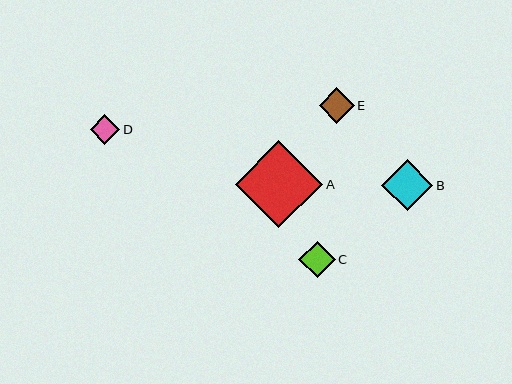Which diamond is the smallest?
Diamond D is the smallest with a size of approximately 30 pixels.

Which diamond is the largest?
Diamond A is the largest with a size of approximately 87 pixels.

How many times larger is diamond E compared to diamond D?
Diamond E is approximately 1.2 times the size of diamond D.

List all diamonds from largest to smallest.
From largest to smallest: A, B, C, E, D.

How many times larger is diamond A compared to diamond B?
Diamond A is approximately 1.7 times the size of diamond B.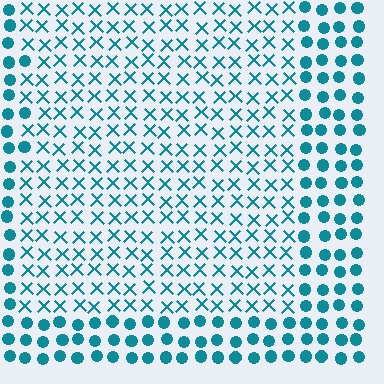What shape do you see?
I see a rectangle.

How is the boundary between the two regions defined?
The boundary is defined by a change in element shape: X marks inside vs. circles outside. All elements share the same color and spacing.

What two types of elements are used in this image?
The image uses X marks inside the rectangle region and circles outside it.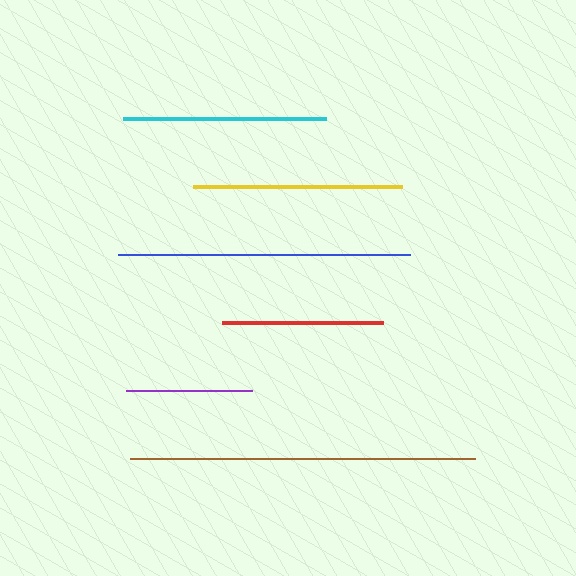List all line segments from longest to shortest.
From longest to shortest: brown, blue, yellow, cyan, red, purple.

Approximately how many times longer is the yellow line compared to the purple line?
The yellow line is approximately 1.7 times the length of the purple line.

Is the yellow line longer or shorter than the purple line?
The yellow line is longer than the purple line.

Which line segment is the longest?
The brown line is the longest at approximately 344 pixels.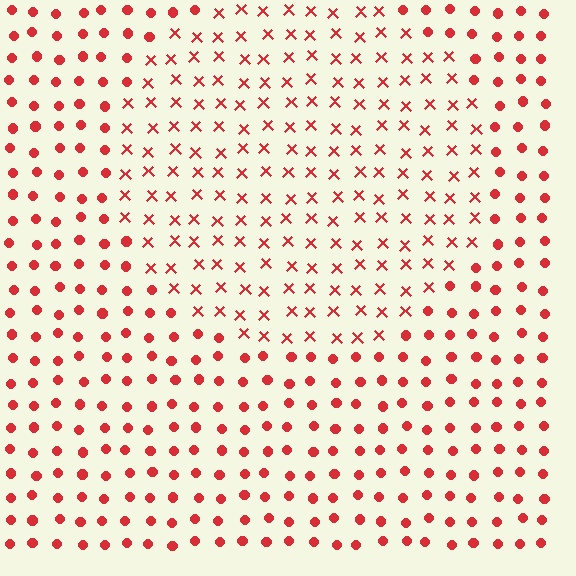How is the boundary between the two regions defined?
The boundary is defined by a change in element shape: X marks inside vs. circles outside. All elements share the same color and spacing.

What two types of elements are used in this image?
The image uses X marks inside the circle region and circles outside it.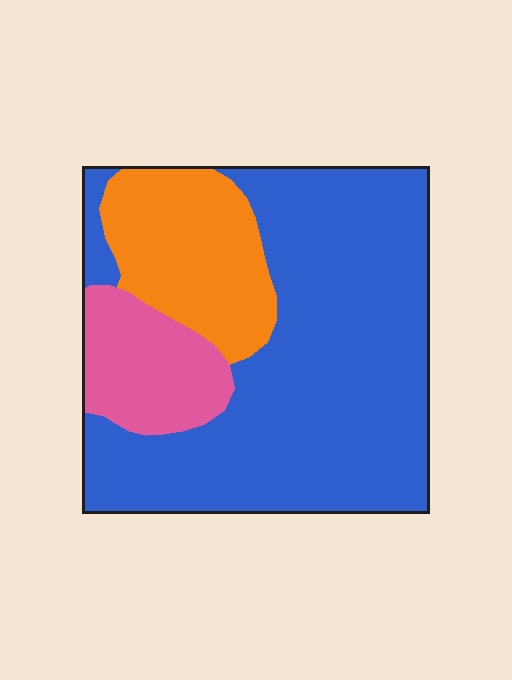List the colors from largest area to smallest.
From largest to smallest: blue, orange, pink.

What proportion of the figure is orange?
Orange covers about 20% of the figure.